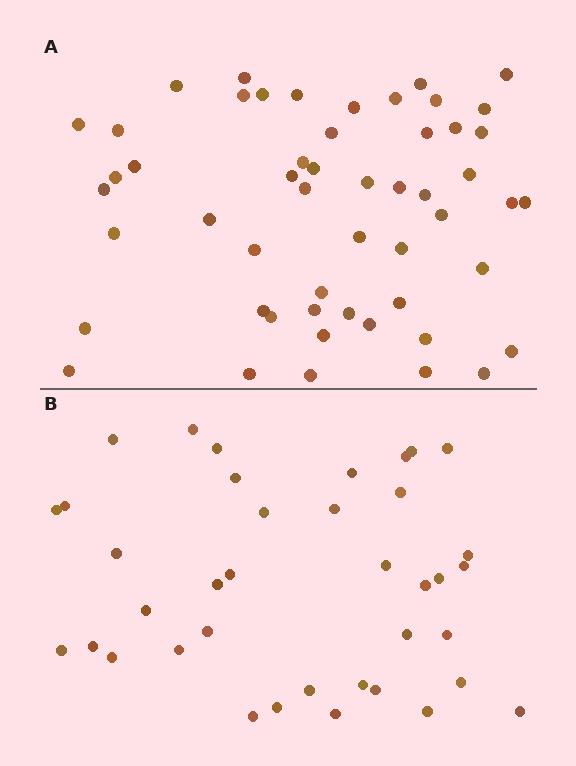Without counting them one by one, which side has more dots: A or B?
Region A (the top region) has more dots.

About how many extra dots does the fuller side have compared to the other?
Region A has approximately 15 more dots than region B.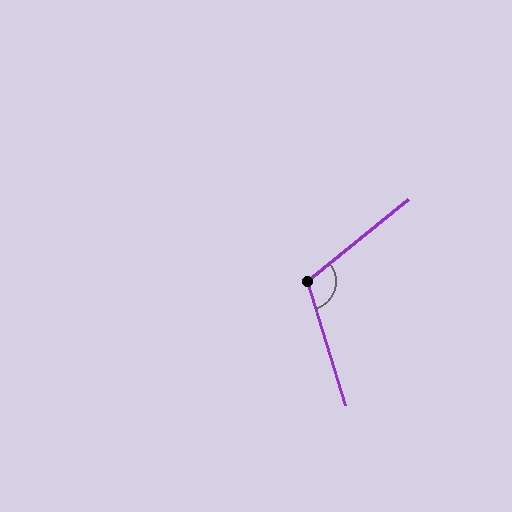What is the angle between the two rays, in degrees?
Approximately 112 degrees.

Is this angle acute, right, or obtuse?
It is obtuse.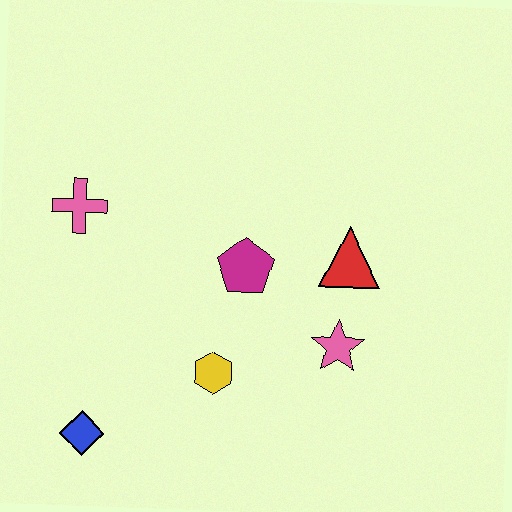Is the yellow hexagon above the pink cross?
No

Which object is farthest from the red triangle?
The blue diamond is farthest from the red triangle.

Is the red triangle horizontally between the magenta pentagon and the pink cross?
No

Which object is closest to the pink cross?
The magenta pentagon is closest to the pink cross.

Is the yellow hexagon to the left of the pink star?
Yes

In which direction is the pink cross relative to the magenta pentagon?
The pink cross is to the left of the magenta pentagon.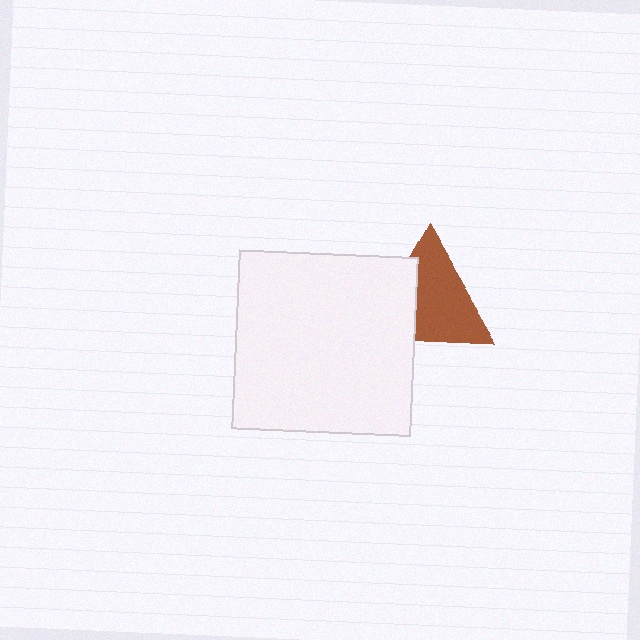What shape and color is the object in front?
The object in front is a white square.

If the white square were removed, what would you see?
You would see the complete brown triangle.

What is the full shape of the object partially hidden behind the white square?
The partially hidden object is a brown triangle.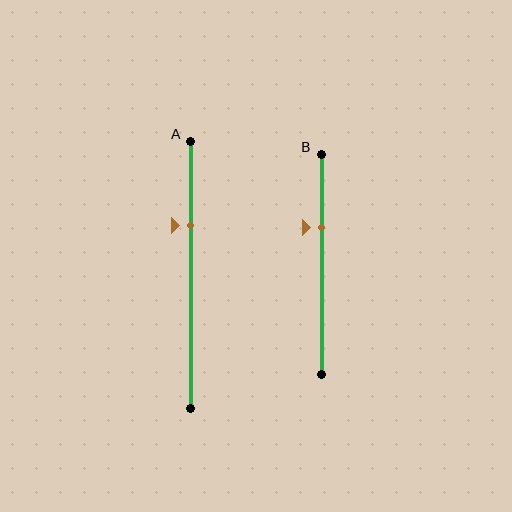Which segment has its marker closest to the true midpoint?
Segment B has its marker closest to the true midpoint.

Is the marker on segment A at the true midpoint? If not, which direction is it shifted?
No, the marker on segment A is shifted upward by about 19% of the segment length.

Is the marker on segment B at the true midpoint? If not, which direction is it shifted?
No, the marker on segment B is shifted upward by about 17% of the segment length.